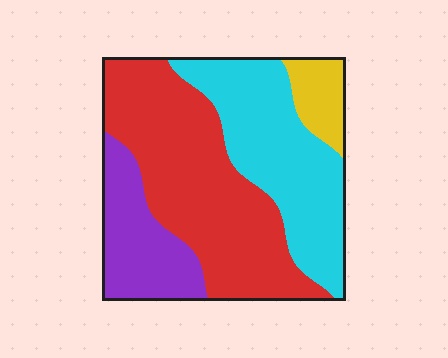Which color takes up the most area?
Red, at roughly 45%.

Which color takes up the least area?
Yellow, at roughly 5%.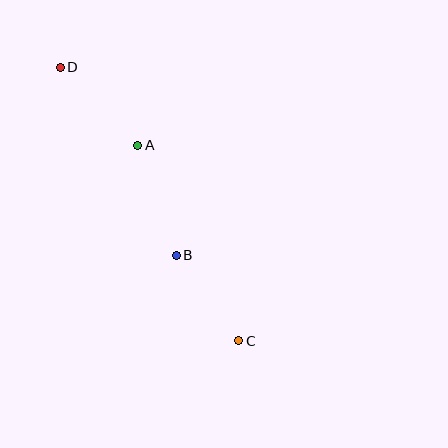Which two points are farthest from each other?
Points C and D are farthest from each other.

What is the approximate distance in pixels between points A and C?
The distance between A and C is approximately 220 pixels.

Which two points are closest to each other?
Points B and C are closest to each other.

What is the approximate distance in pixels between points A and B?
The distance between A and B is approximately 116 pixels.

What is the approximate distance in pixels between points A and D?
The distance between A and D is approximately 110 pixels.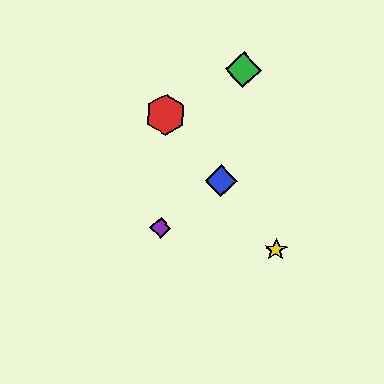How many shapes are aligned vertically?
2 shapes (the red hexagon, the purple diamond) are aligned vertically.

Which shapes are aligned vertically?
The red hexagon, the purple diamond are aligned vertically.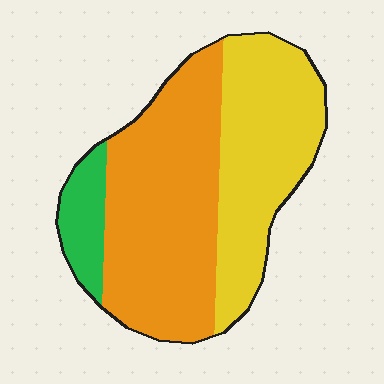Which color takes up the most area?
Orange, at roughly 50%.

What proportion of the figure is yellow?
Yellow covers about 40% of the figure.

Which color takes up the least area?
Green, at roughly 10%.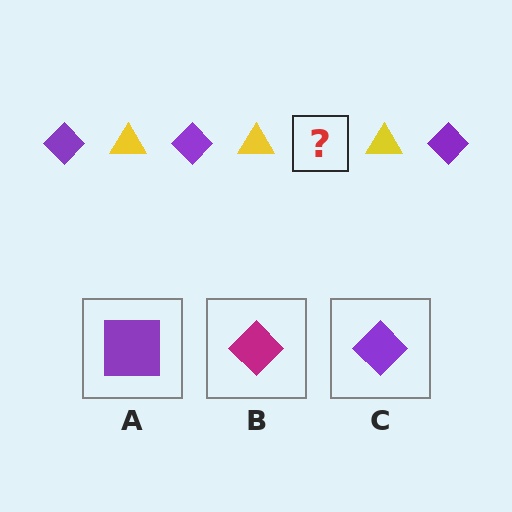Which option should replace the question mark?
Option C.